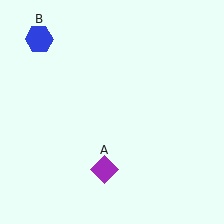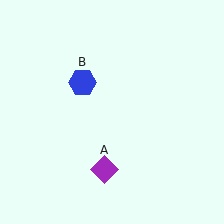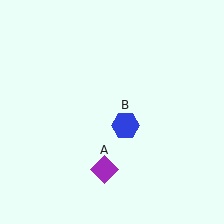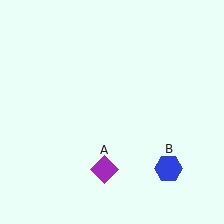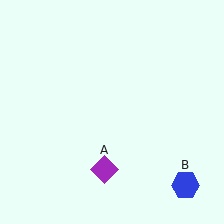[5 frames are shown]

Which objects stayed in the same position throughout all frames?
Purple diamond (object A) remained stationary.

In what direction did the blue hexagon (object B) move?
The blue hexagon (object B) moved down and to the right.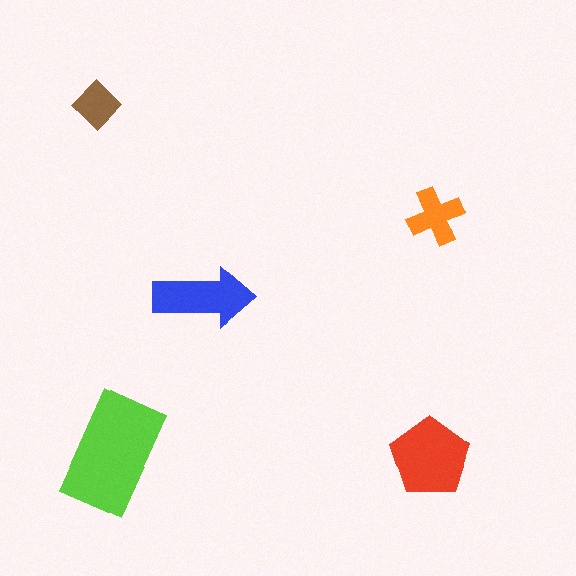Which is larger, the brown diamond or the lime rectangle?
The lime rectangle.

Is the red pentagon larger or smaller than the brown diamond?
Larger.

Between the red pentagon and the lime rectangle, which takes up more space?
The lime rectangle.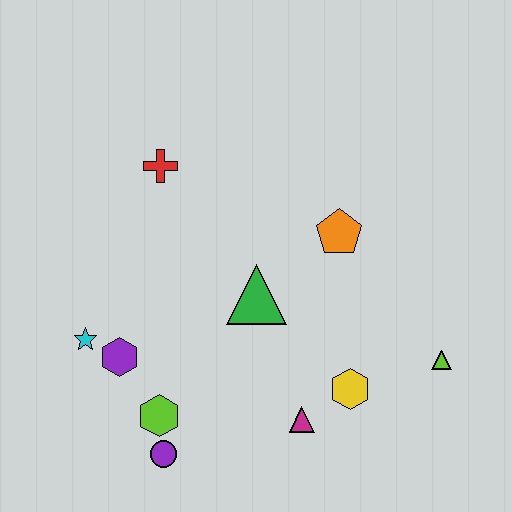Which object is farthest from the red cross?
The lime triangle is farthest from the red cross.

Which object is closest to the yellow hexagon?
The magenta triangle is closest to the yellow hexagon.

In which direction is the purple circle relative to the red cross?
The purple circle is below the red cross.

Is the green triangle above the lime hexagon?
Yes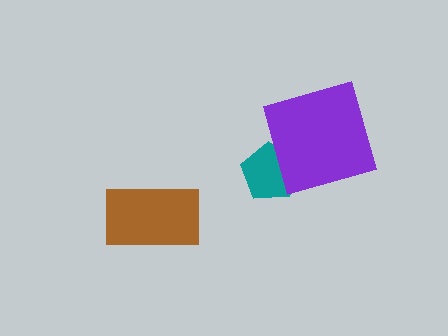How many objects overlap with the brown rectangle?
0 objects overlap with the brown rectangle.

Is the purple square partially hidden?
No, no other shape covers it.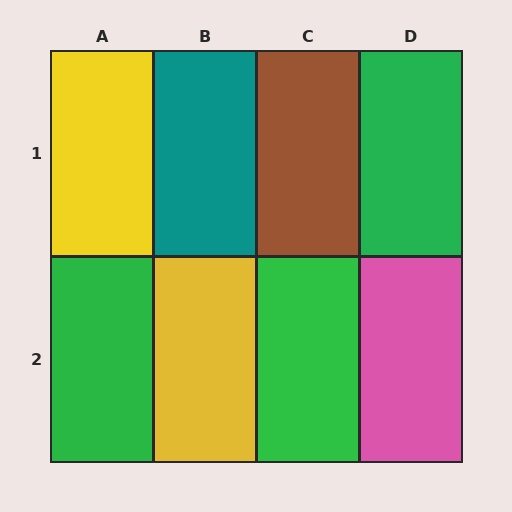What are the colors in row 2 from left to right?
Green, yellow, green, pink.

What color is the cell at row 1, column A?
Yellow.